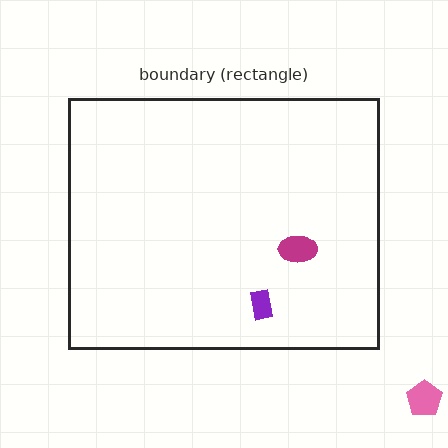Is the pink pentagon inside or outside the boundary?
Outside.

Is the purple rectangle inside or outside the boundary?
Inside.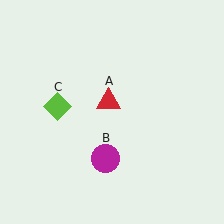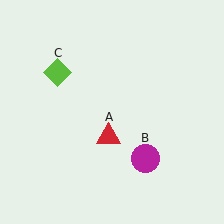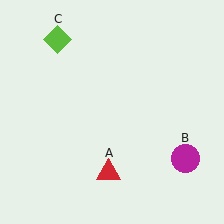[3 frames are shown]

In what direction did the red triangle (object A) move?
The red triangle (object A) moved down.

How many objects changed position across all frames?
3 objects changed position: red triangle (object A), magenta circle (object B), lime diamond (object C).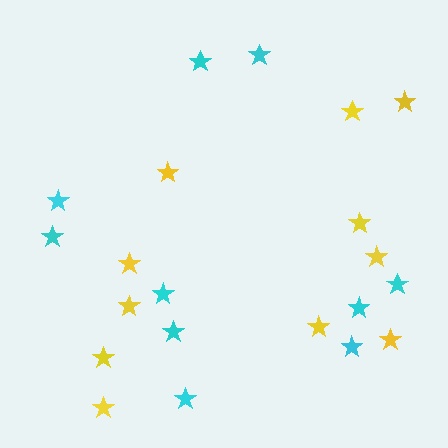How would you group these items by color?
There are 2 groups: one group of cyan stars (10) and one group of yellow stars (11).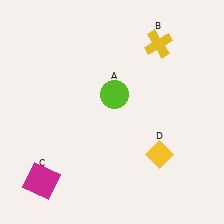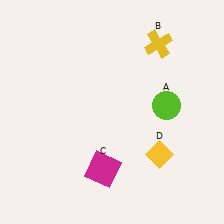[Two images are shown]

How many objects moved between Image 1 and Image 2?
2 objects moved between the two images.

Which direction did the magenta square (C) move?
The magenta square (C) moved right.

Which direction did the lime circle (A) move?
The lime circle (A) moved right.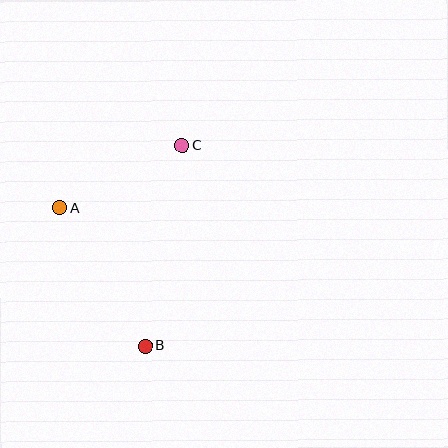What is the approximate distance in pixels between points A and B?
The distance between A and B is approximately 162 pixels.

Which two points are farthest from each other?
Points B and C are farthest from each other.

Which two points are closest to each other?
Points A and C are closest to each other.